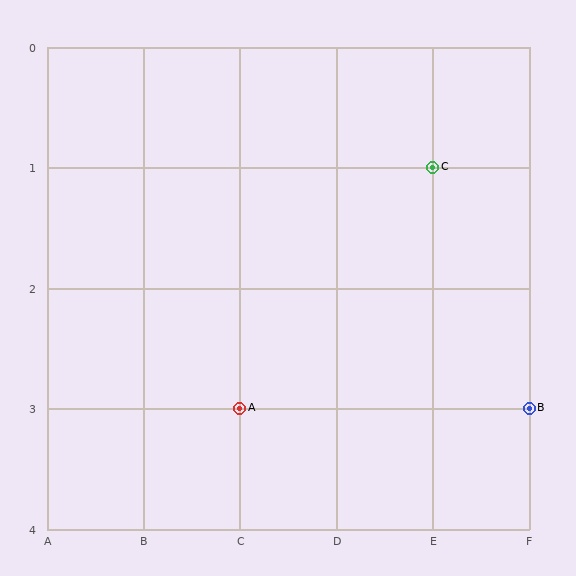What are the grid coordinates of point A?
Point A is at grid coordinates (C, 3).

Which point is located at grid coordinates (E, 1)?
Point C is at (E, 1).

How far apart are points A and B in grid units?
Points A and B are 3 columns apart.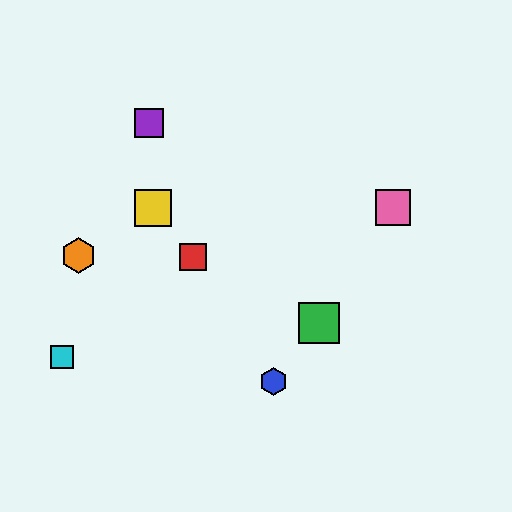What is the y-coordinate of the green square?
The green square is at y≈323.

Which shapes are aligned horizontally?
The yellow square, the pink square are aligned horizontally.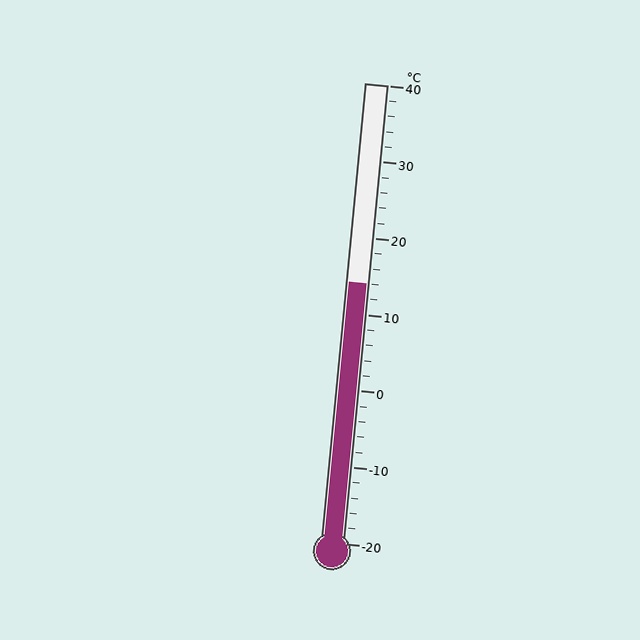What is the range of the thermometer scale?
The thermometer scale ranges from -20°C to 40°C.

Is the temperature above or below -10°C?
The temperature is above -10°C.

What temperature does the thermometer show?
The thermometer shows approximately 14°C.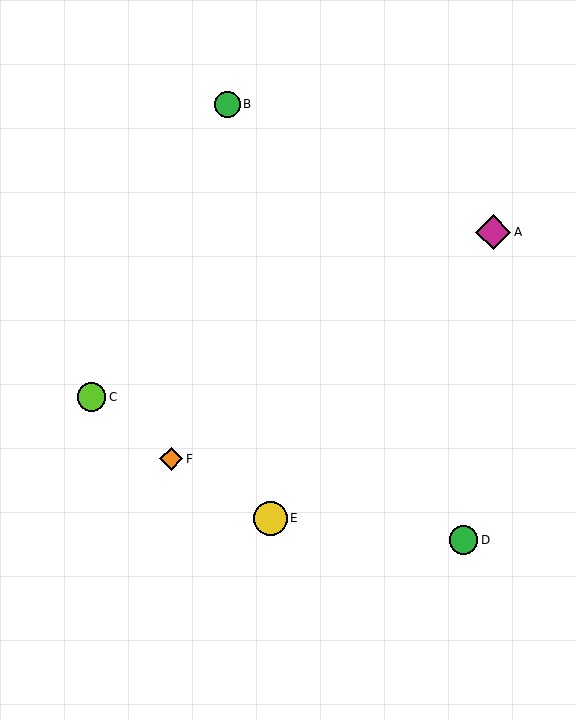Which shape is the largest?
The magenta diamond (labeled A) is the largest.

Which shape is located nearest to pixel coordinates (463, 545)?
The green circle (labeled D) at (464, 540) is nearest to that location.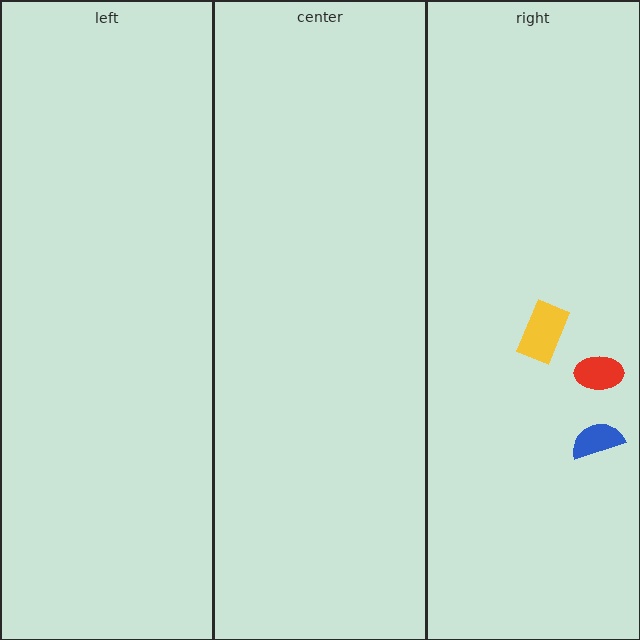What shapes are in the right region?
The yellow rectangle, the blue semicircle, the red ellipse.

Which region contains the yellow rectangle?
The right region.